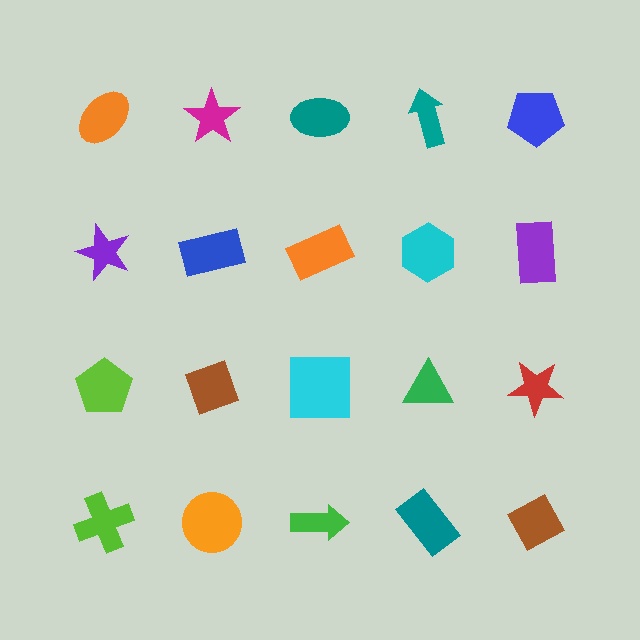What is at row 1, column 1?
An orange ellipse.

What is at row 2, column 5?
A purple rectangle.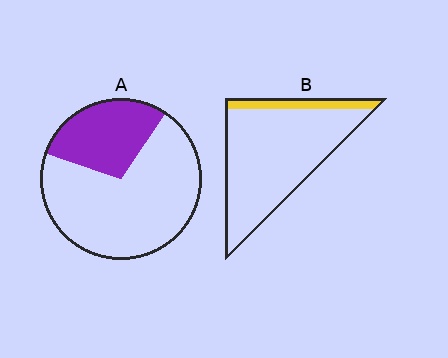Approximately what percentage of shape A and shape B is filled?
A is approximately 30% and B is approximately 15%.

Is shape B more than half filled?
No.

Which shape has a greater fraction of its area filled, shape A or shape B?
Shape A.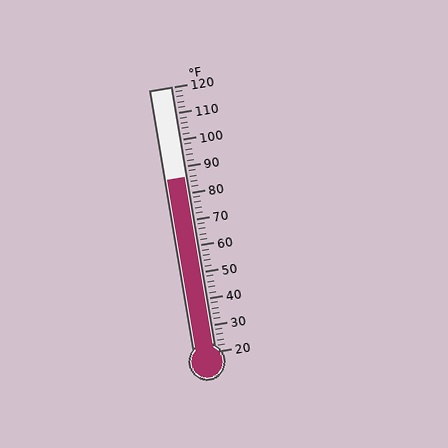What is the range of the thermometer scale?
The thermometer scale ranges from 20°F to 120°F.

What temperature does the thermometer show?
The thermometer shows approximately 86°F.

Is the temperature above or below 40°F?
The temperature is above 40°F.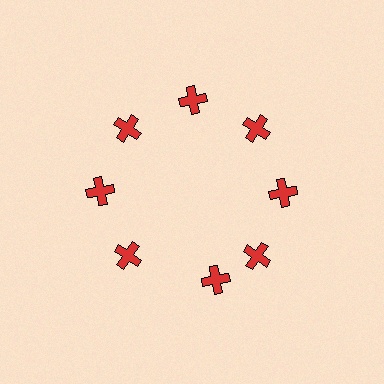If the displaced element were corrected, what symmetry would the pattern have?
It would have 8-fold rotational symmetry — the pattern would map onto itself every 45 degrees.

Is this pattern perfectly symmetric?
No. The 8 red crosses are arranged in a ring, but one element near the 6 o'clock position is rotated out of alignment along the ring, breaking the 8-fold rotational symmetry.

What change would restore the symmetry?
The symmetry would be restored by rotating it back into even spacing with its neighbors so that all 8 crosses sit at equal angles and equal distance from the center.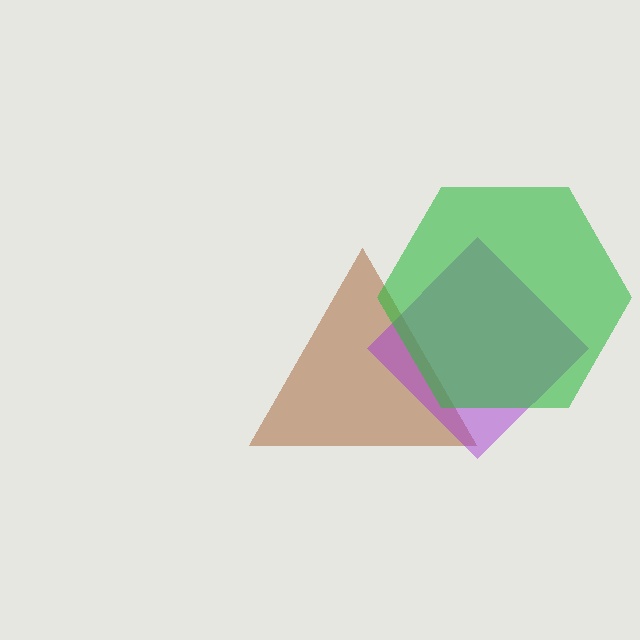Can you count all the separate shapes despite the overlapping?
Yes, there are 3 separate shapes.